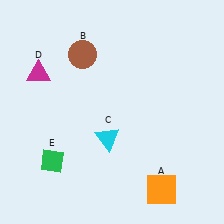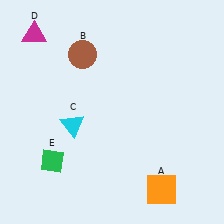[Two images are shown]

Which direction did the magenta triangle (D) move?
The magenta triangle (D) moved up.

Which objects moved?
The objects that moved are: the cyan triangle (C), the magenta triangle (D).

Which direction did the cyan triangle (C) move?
The cyan triangle (C) moved left.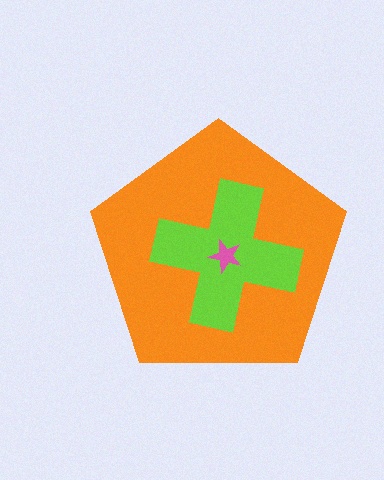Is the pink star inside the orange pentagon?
Yes.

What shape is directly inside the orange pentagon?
The lime cross.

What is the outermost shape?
The orange pentagon.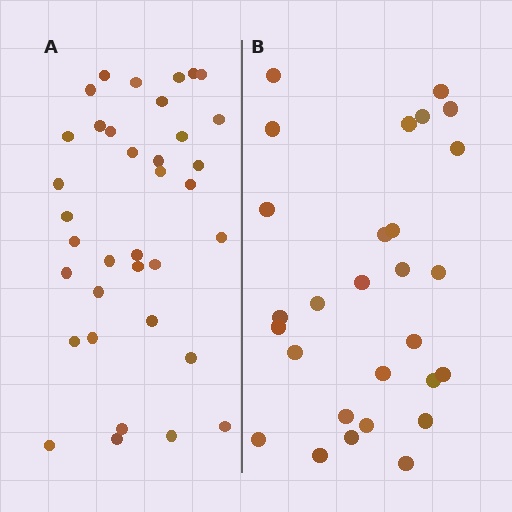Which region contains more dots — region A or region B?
Region A (the left region) has more dots.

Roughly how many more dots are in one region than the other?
Region A has roughly 8 or so more dots than region B.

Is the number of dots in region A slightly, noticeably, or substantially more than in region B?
Region A has noticeably more, but not dramatically so. The ratio is roughly 1.3 to 1.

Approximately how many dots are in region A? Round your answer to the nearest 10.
About 40 dots. (The exact count is 36, which rounds to 40.)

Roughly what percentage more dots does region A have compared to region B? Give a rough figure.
About 30% more.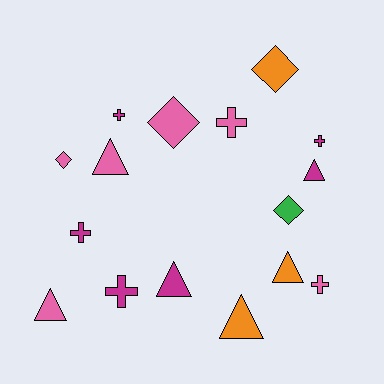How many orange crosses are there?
There are no orange crosses.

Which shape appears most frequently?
Triangle, with 6 objects.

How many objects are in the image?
There are 16 objects.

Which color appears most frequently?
Magenta, with 6 objects.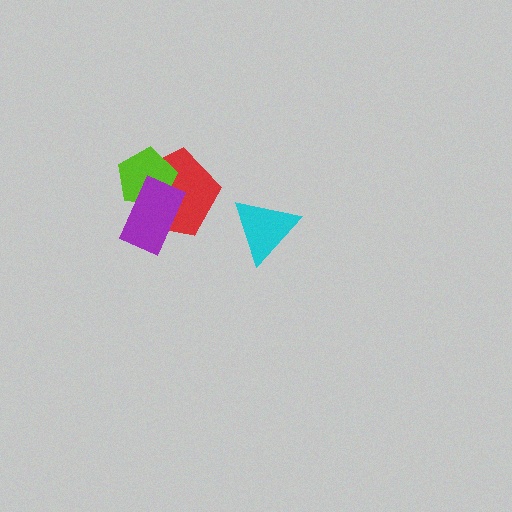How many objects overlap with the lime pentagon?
2 objects overlap with the lime pentagon.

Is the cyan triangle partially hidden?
No, no other shape covers it.